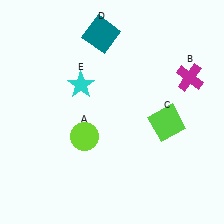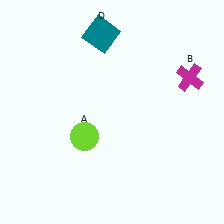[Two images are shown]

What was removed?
The lime square (C), the cyan star (E) were removed in Image 2.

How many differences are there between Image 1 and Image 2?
There are 2 differences between the two images.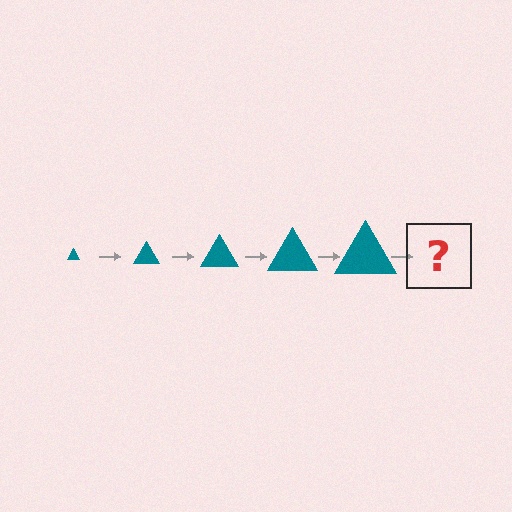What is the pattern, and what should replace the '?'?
The pattern is that the triangle gets progressively larger each step. The '?' should be a teal triangle, larger than the previous one.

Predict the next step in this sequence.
The next step is a teal triangle, larger than the previous one.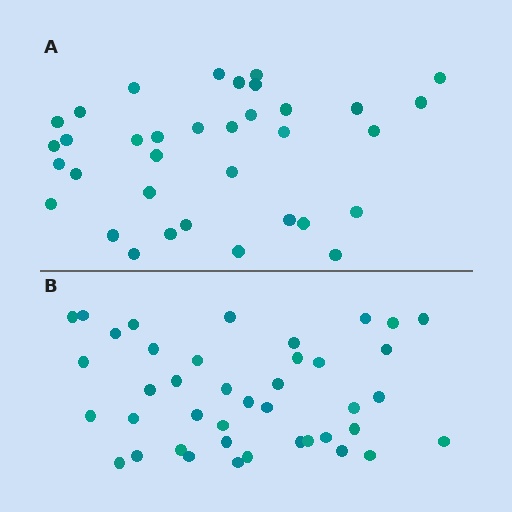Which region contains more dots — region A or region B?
Region B (the bottom region) has more dots.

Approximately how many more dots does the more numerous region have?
Region B has about 6 more dots than region A.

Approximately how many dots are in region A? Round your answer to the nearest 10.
About 40 dots. (The exact count is 35, which rounds to 40.)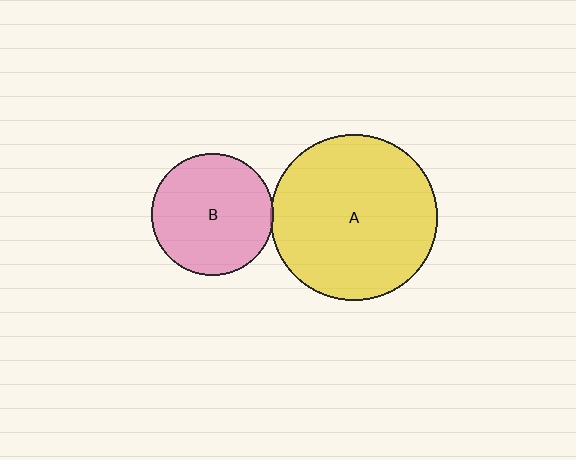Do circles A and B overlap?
Yes.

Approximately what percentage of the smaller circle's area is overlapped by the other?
Approximately 5%.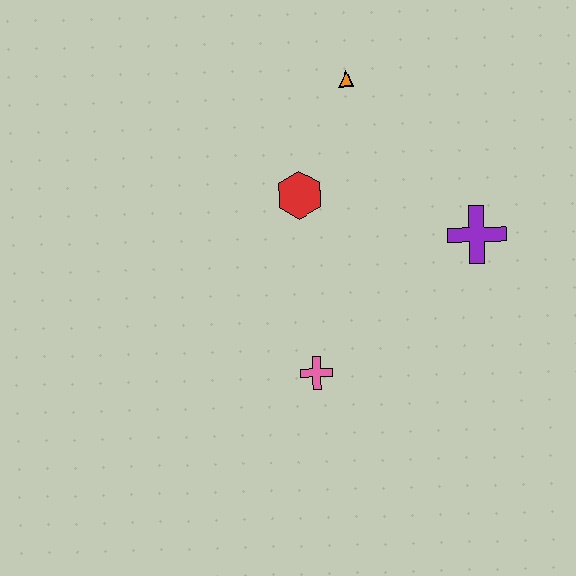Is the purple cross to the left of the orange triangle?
No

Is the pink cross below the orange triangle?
Yes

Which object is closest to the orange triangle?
The red hexagon is closest to the orange triangle.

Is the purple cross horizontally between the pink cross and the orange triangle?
No